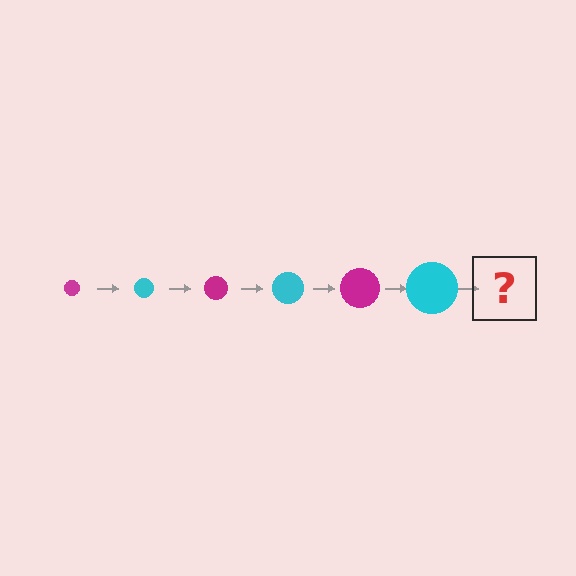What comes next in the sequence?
The next element should be a magenta circle, larger than the previous one.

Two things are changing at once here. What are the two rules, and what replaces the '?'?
The two rules are that the circle grows larger each step and the color cycles through magenta and cyan. The '?' should be a magenta circle, larger than the previous one.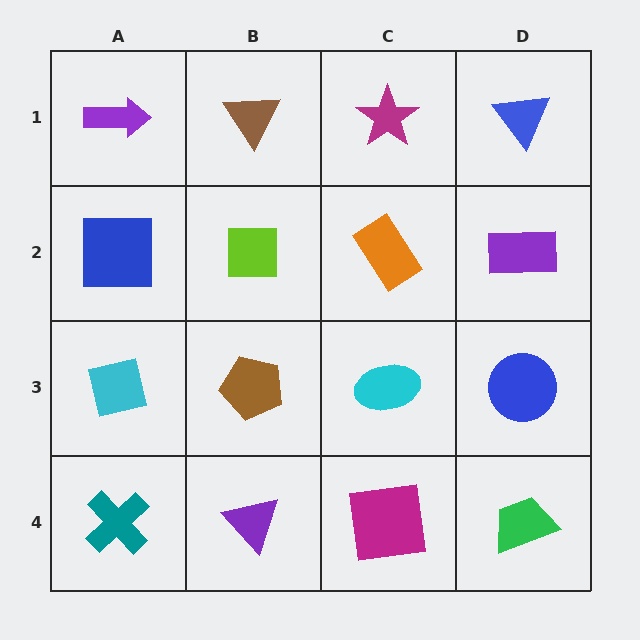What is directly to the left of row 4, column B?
A teal cross.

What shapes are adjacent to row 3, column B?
A lime square (row 2, column B), a purple triangle (row 4, column B), a cyan square (row 3, column A), a cyan ellipse (row 3, column C).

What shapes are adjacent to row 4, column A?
A cyan square (row 3, column A), a purple triangle (row 4, column B).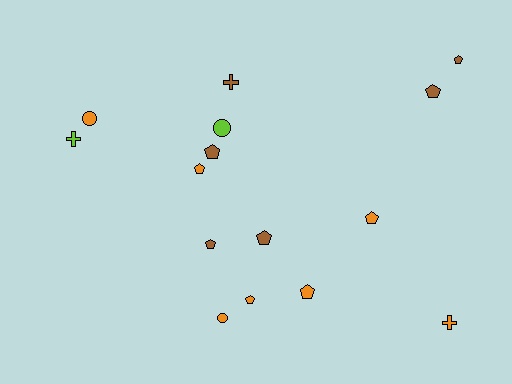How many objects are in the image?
There are 15 objects.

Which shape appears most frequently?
Pentagon, with 9 objects.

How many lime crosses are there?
There is 1 lime cross.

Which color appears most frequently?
Orange, with 7 objects.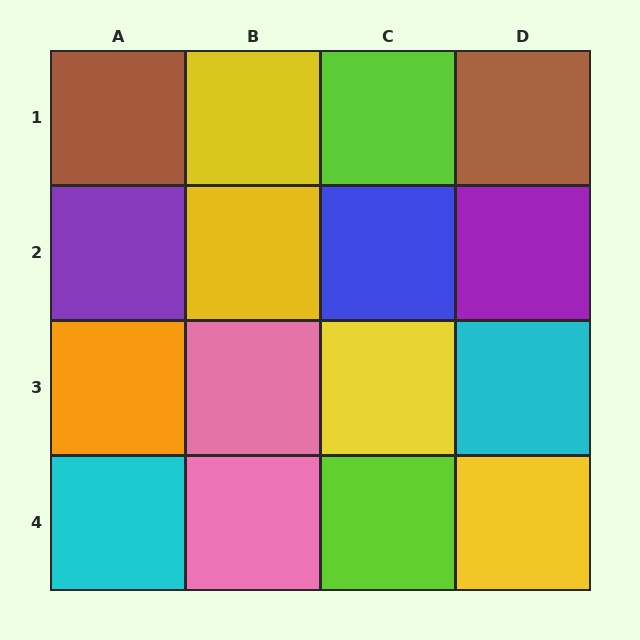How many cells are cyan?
2 cells are cyan.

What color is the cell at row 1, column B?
Yellow.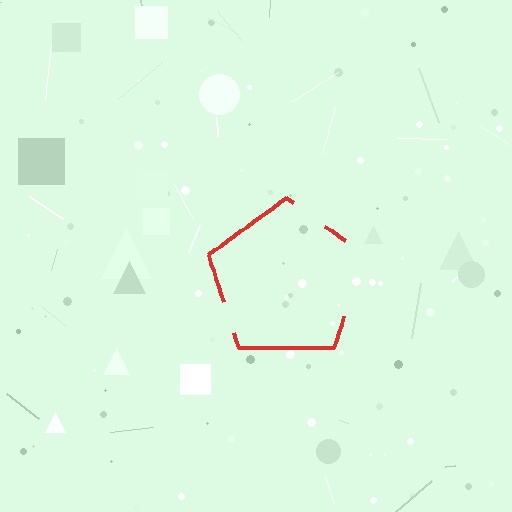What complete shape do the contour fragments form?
The contour fragments form a pentagon.